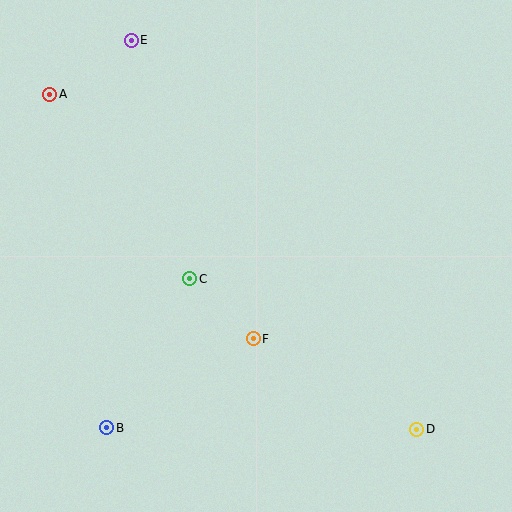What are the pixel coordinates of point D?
Point D is at (417, 429).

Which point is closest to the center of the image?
Point C at (190, 279) is closest to the center.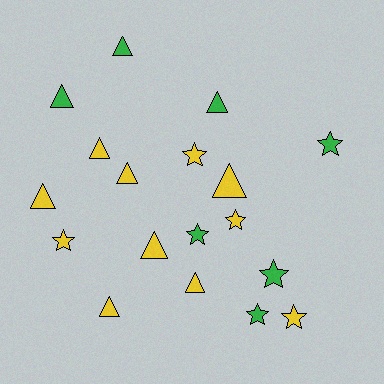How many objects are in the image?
There are 18 objects.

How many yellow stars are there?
There are 4 yellow stars.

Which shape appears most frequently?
Triangle, with 10 objects.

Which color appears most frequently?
Yellow, with 11 objects.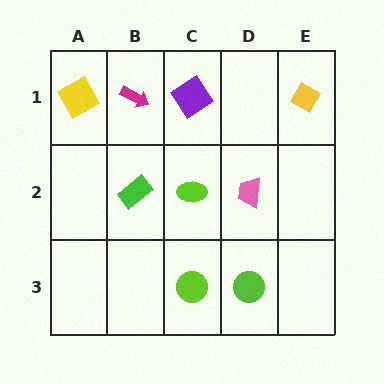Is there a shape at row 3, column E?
No, that cell is empty.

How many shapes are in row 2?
3 shapes.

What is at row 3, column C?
A lime circle.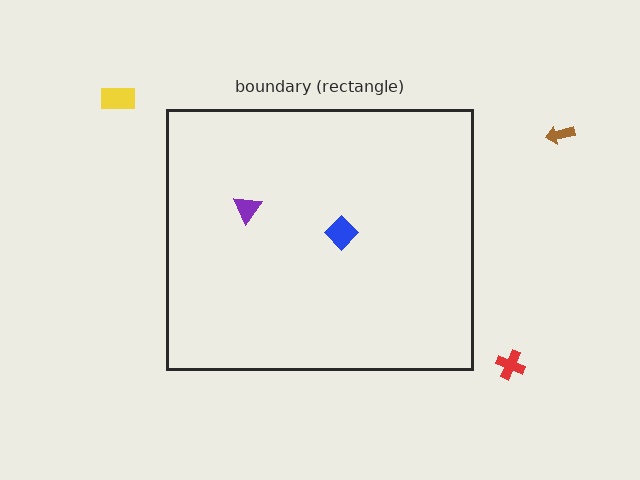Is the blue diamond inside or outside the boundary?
Inside.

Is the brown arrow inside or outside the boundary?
Outside.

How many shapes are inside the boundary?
2 inside, 3 outside.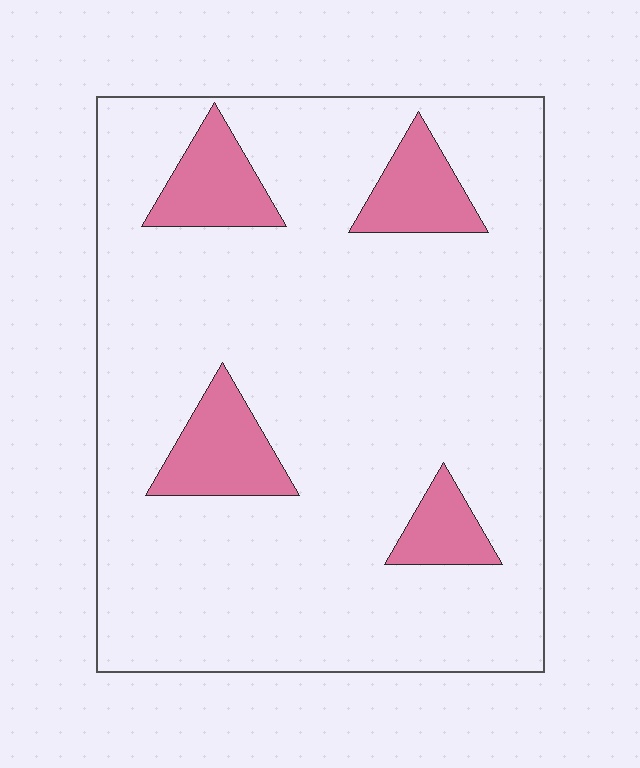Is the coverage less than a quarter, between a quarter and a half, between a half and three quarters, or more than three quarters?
Less than a quarter.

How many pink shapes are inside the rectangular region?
4.